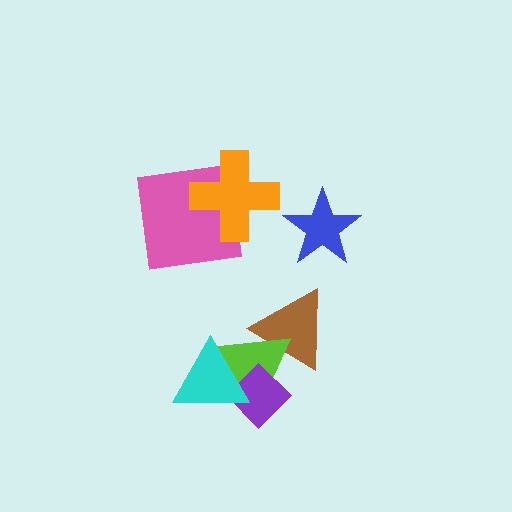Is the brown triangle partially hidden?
Yes, it is partially covered by another shape.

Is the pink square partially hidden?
Yes, it is partially covered by another shape.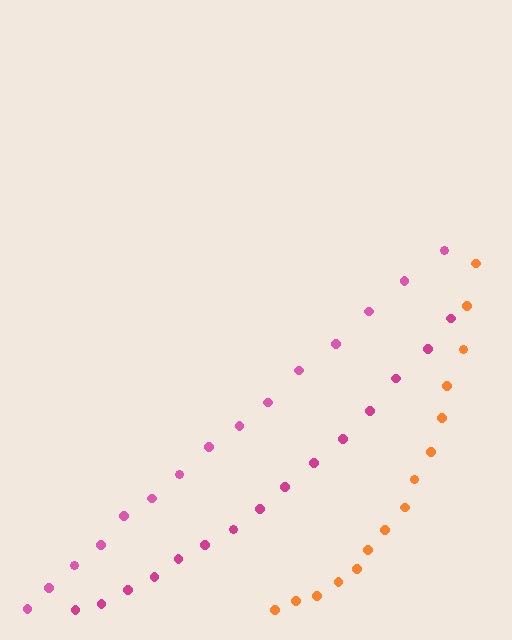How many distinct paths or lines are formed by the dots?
There are 3 distinct paths.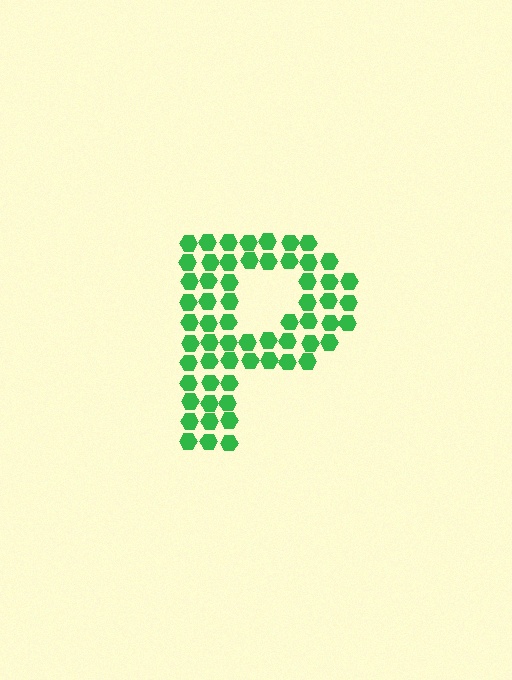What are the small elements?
The small elements are hexagons.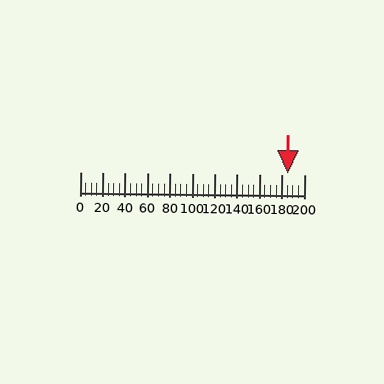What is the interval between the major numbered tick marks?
The major tick marks are spaced 20 units apart.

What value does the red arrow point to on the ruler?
The red arrow points to approximately 186.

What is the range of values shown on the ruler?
The ruler shows values from 0 to 200.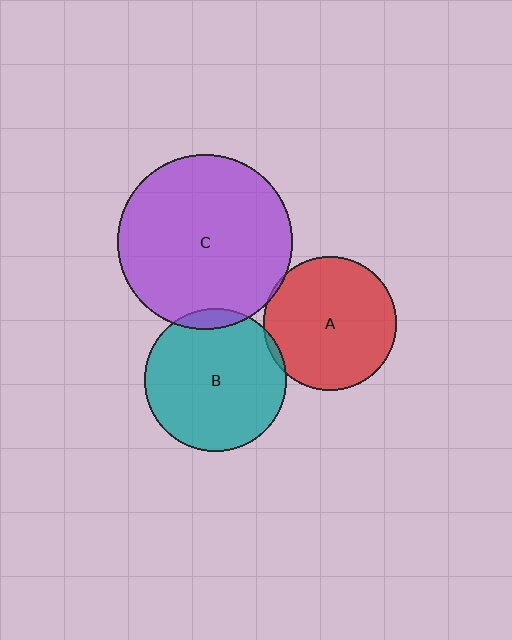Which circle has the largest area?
Circle C (purple).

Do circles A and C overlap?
Yes.